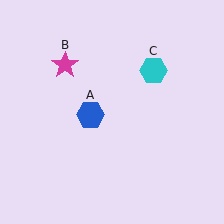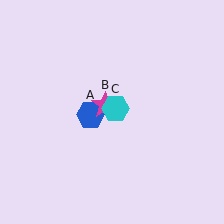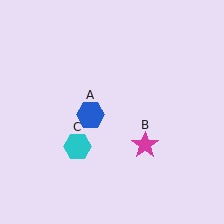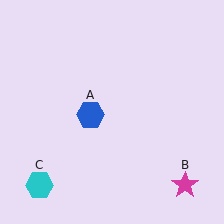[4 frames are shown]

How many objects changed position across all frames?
2 objects changed position: magenta star (object B), cyan hexagon (object C).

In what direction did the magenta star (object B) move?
The magenta star (object B) moved down and to the right.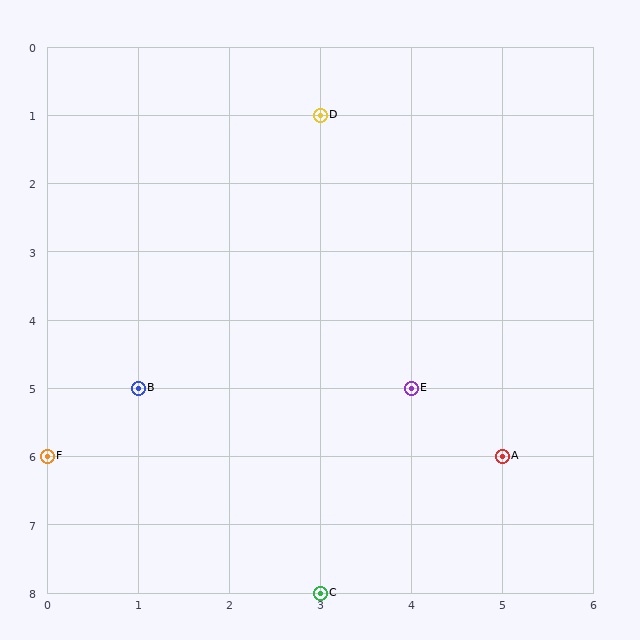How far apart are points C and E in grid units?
Points C and E are 1 column and 3 rows apart (about 3.2 grid units diagonally).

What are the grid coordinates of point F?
Point F is at grid coordinates (0, 6).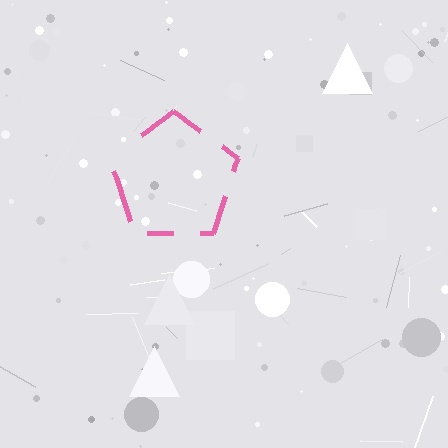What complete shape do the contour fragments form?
The contour fragments form a pentagon.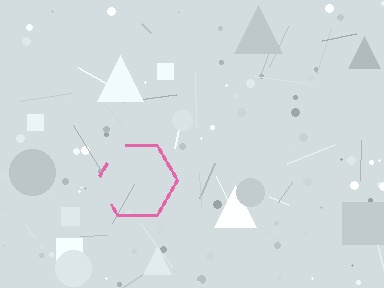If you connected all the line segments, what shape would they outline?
They would outline a hexagon.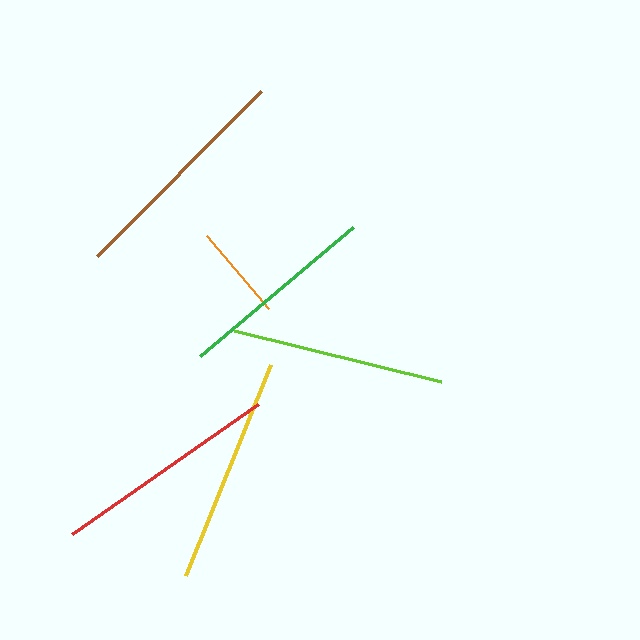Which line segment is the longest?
The brown line is the longest at approximately 232 pixels.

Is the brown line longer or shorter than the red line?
The brown line is longer than the red line.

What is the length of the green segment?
The green segment is approximately 200 pixels long.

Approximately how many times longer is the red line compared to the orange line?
The red line is approximately 2.4 times the length of the orange line.